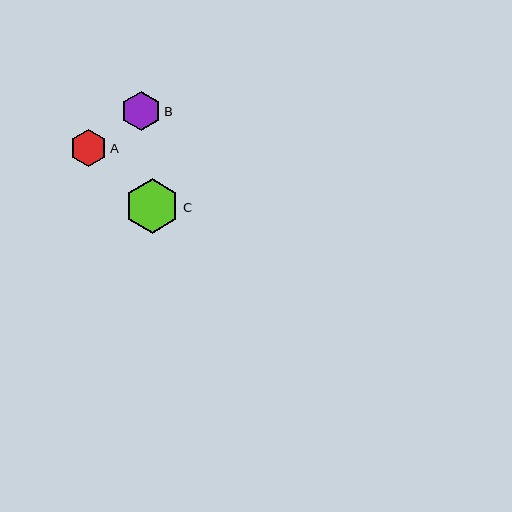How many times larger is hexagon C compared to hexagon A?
Hexagon C is approximately 1.5 times the size of hexagon A.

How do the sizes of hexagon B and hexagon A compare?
Hexagon B and hexagon A are approximately the same size.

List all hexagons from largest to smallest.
From largest to smallest: C, B, A.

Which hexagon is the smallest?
Hexagon A is the smallest with a size of approximately 37 pixels.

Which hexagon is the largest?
Hexagon C is the largest with a size of approximately 55 pixels.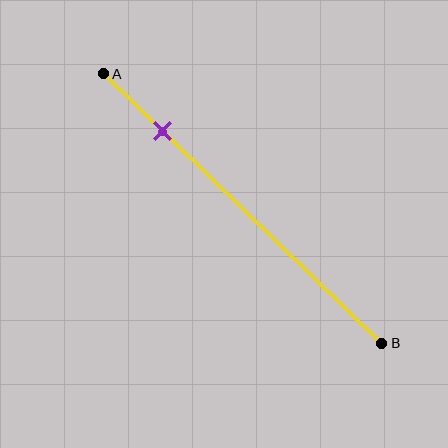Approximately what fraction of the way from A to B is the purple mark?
The purple mark is approximately 20% of the way from A to B.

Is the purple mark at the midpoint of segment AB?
No, the mark is at about 20% from A, not at the 50% midpoint.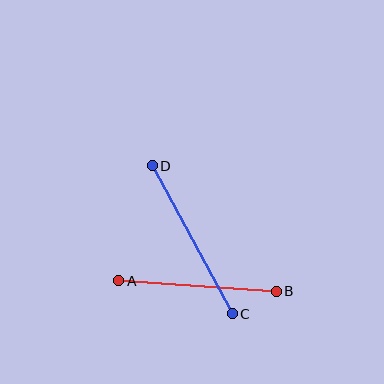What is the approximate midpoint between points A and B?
The midpoint is at approximately (198, 286) pixels.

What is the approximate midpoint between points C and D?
The midpoint is at approximately (192, 240) pixels.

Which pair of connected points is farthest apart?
Points C and D are farthest apart.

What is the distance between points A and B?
The distance is approximately 158 pixels.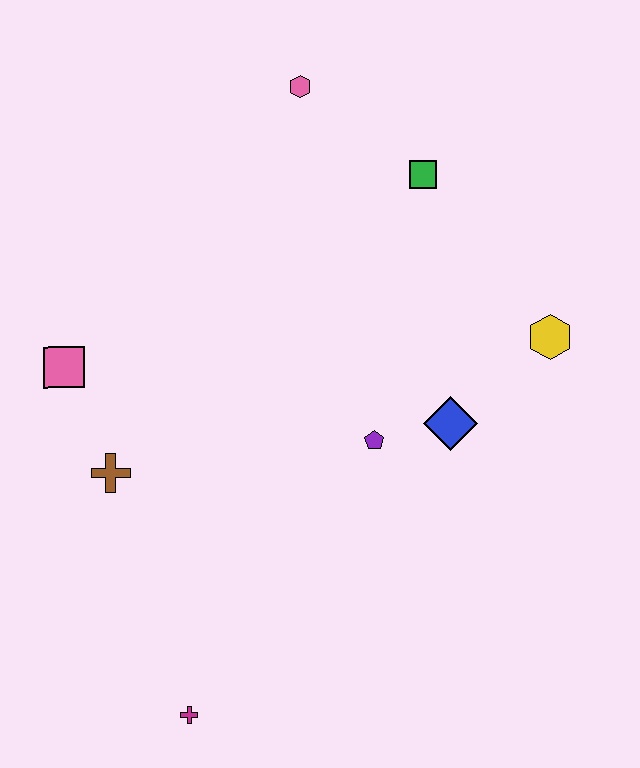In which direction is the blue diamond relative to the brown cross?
The blue diamond is to the right of the brown cross.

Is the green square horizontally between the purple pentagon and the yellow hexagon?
Yes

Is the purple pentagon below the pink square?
Yes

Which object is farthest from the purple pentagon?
The pink hexagon is farthest from the purple pentagon.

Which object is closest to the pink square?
The brown cross is closest to the pink square.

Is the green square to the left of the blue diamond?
Yes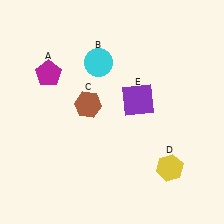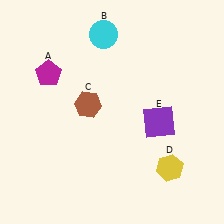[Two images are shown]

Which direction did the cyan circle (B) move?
The cyan circle (B) moved up.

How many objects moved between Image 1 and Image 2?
2 objects moved between the two images.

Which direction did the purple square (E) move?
The purple square (E) moved down.